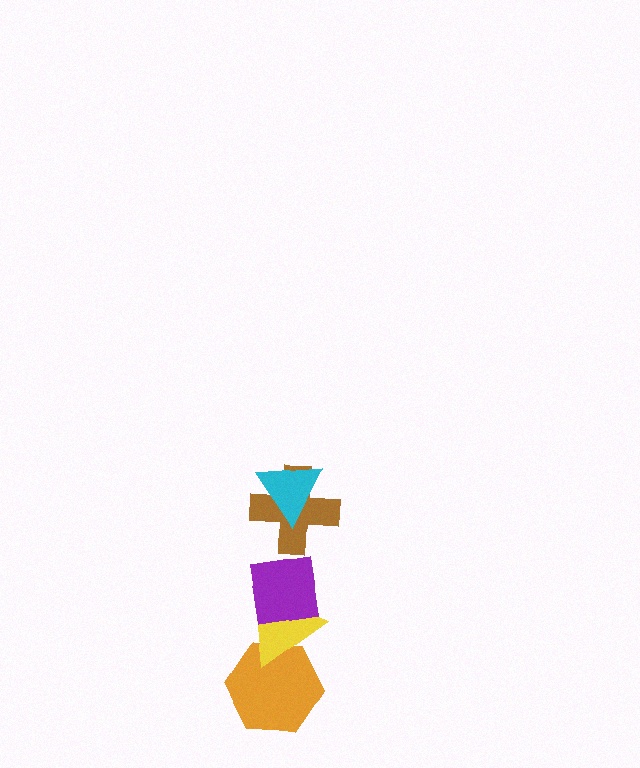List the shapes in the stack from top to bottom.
From top to bottom: the cyan triangle, the brown cross, the purple square, the yellow triangle, the orange hexagon.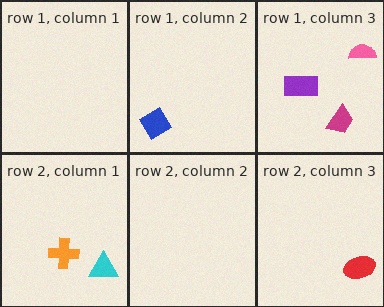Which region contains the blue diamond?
The row 1, column 2 region.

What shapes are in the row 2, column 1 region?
The orange cross, the cyan triangle.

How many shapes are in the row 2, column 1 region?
2.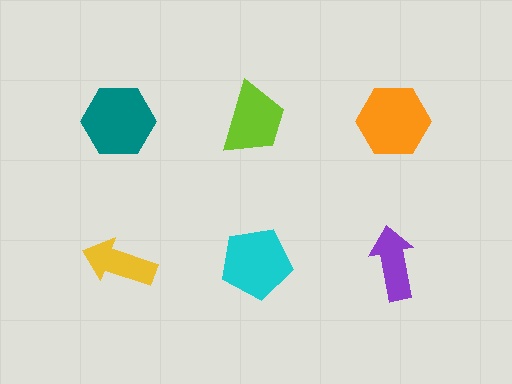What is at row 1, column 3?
An orange hexagon.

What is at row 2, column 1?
A yellow arrow.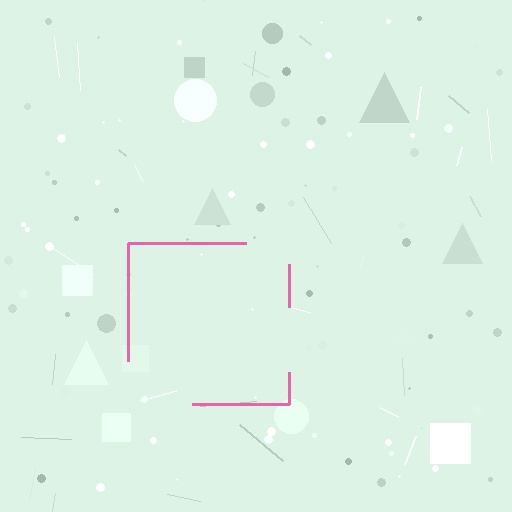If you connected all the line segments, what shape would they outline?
They would outline a square.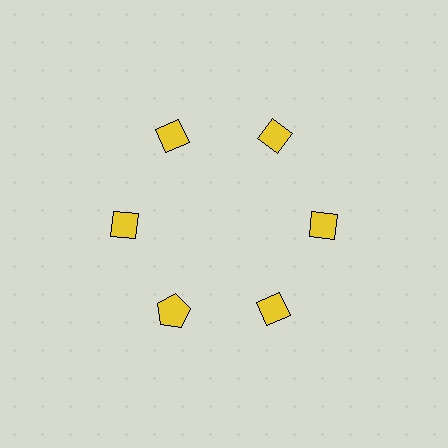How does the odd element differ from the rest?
It has a different shape: pentagon instead of diamond.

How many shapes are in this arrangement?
There are 6 shapes arranged in a ring pattern.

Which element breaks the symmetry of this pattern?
The yellow pentagon at roughly the 7 o'clock position breaks the symmetry. All other shapes are yellow diamonds.